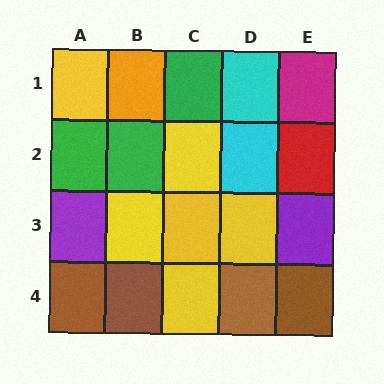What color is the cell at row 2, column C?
Yellow.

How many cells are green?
3 cells are green.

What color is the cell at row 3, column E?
Purple.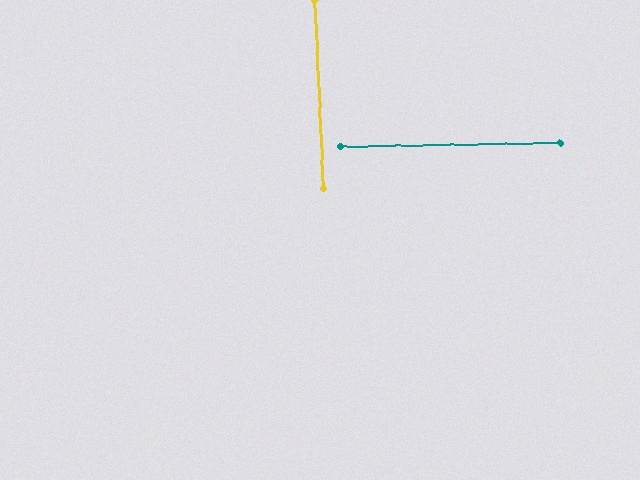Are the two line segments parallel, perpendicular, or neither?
Perpendicular — they meet at approximately 89°.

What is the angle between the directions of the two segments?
Approximately 89 degrees.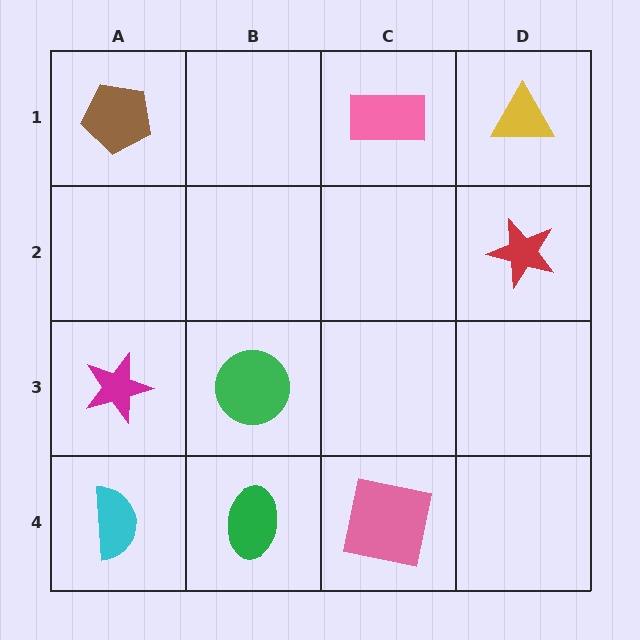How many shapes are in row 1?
3 shapes.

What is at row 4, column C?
A pink square.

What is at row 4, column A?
A cyan semicircle.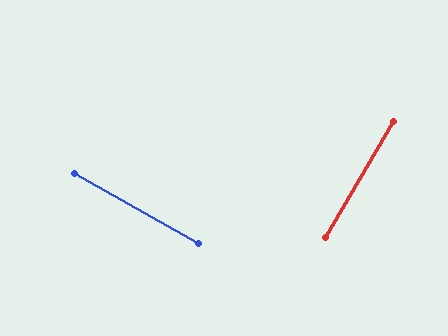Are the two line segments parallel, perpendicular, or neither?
Perpendicular — they meet at approximately 89°.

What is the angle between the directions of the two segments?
Approximately 89 degrees.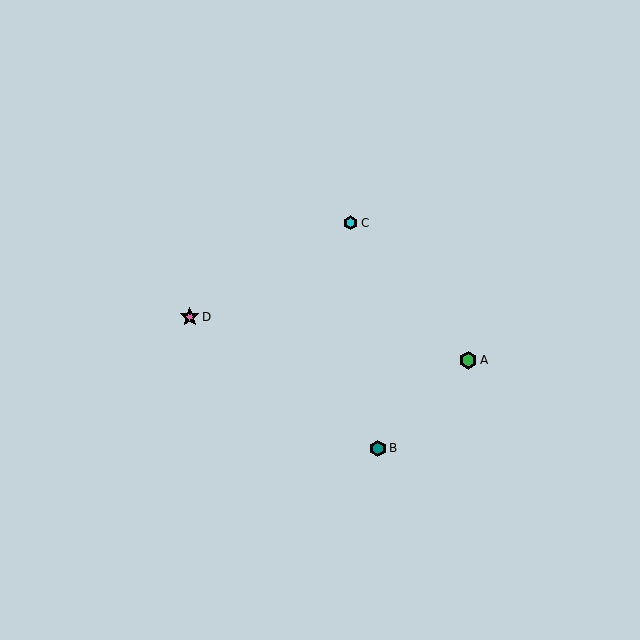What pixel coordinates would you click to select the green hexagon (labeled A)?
Click at (468, 360) to select the green hexagon A.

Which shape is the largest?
The pink star (labeled D) is the largest.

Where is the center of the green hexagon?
The center of the green hexagon is at (468, 360).